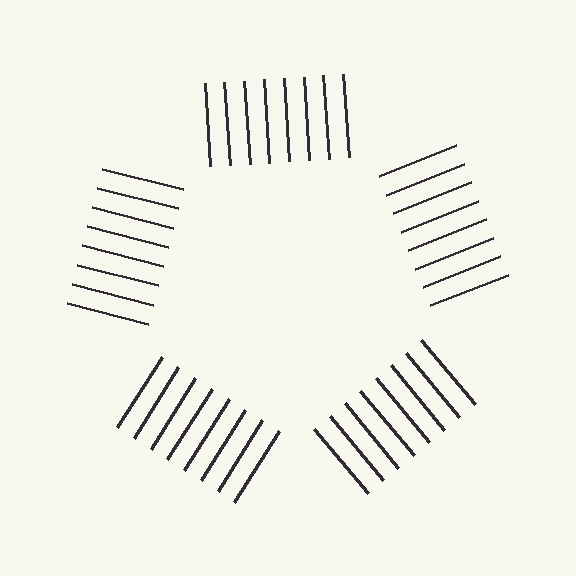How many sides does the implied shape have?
5 sides — the line-ends trace a pentagon.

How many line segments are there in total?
40 — 8 along each of the 5 edges.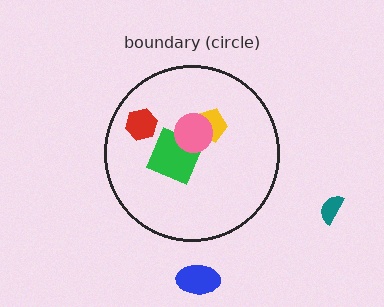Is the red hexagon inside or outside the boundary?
Inside.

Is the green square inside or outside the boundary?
Inside.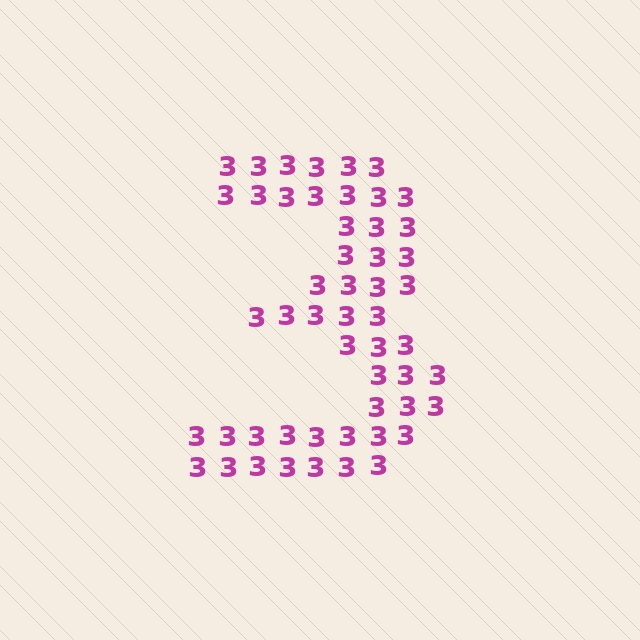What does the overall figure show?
The overall figure shows the digit 3.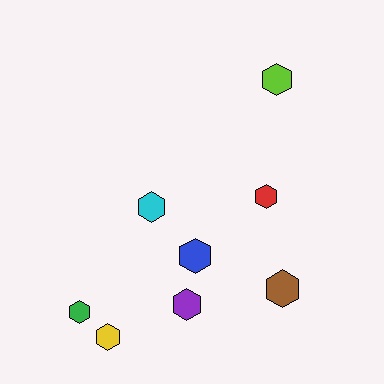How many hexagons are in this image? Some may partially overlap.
There are 8 hexagons.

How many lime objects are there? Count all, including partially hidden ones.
There is 1 lime object.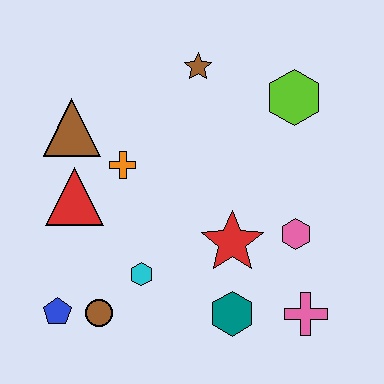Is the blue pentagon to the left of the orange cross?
Yes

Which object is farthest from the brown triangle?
The pink cross is farthest from the brown triangle.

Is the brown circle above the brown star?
No